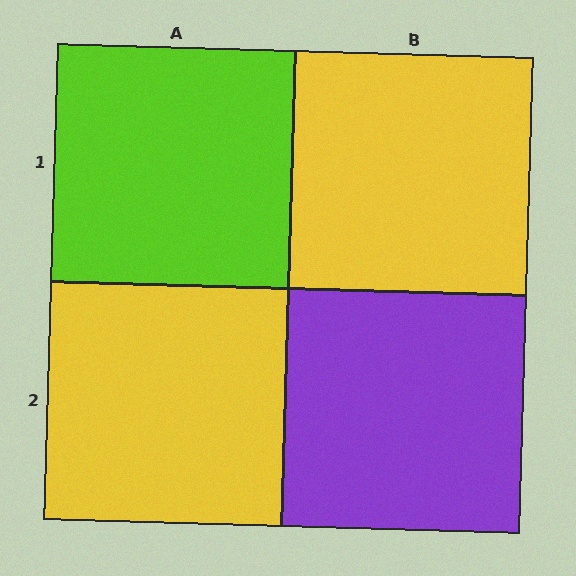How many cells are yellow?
2 cells are yellow.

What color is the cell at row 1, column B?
Yellow.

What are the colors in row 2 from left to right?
Yellow, purple.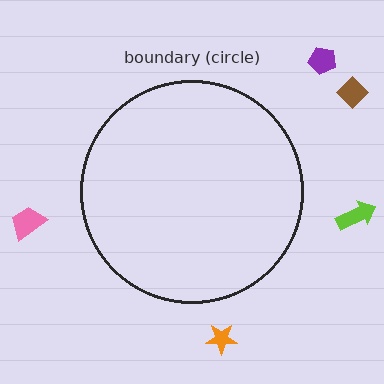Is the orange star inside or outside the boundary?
Outside.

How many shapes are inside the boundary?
0 inside, 5 outside.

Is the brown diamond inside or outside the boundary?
Outside.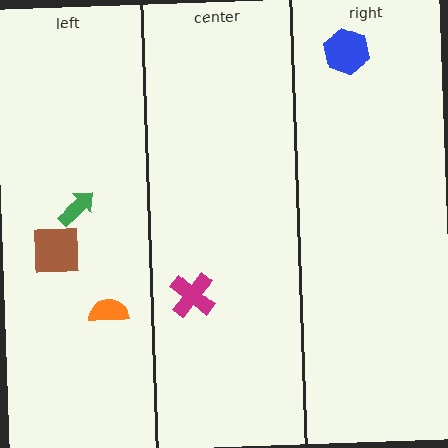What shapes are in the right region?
The blue hexagon.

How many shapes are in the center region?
1.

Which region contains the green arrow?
The left region.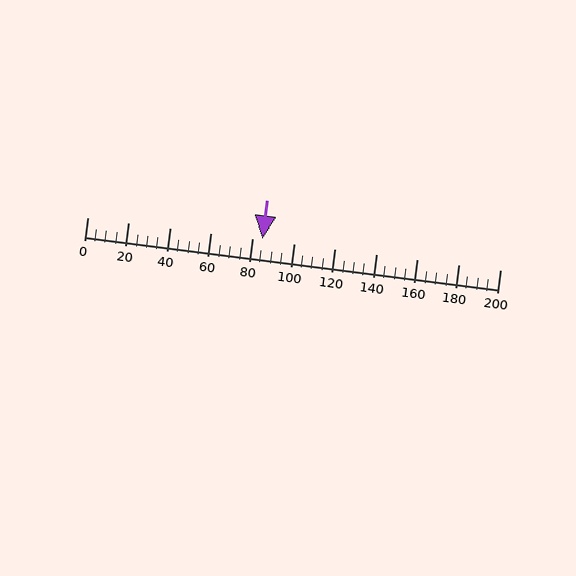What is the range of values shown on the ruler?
The ruler shows values from 0 to 200.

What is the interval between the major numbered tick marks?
The major tick marks are spaced 20 units apart.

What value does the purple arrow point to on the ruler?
The purple arrow points to approximately 85.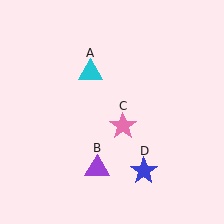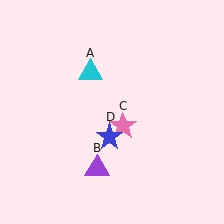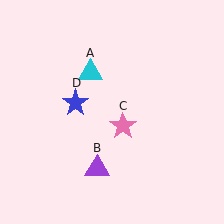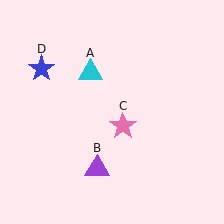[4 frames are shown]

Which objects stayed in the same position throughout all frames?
Cyan triangle (object A) and purple triangle (object B) and pink star (object C) remained stationary.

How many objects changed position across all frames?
1 object changed position: blue star (object D).